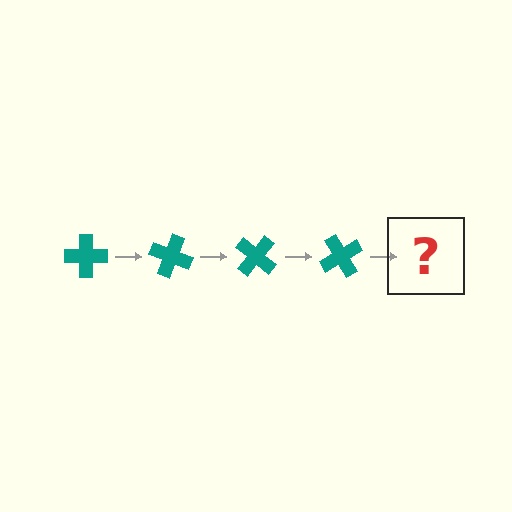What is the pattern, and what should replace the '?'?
The pattern is that the cross rotates 20 degrees each step. The '?' should be a teal cross rotated 80 degrees.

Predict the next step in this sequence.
The next step is a teal cross rotated 80 degrees.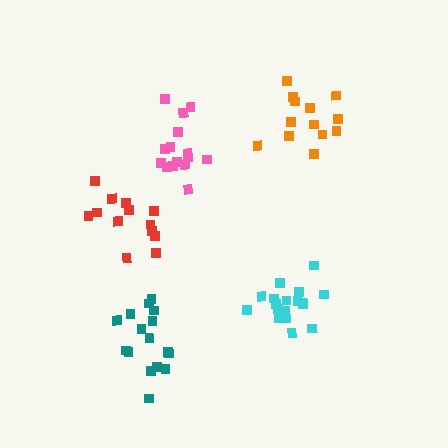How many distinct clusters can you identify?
There are 5 distinct clusters.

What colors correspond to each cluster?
The clusters are colored: teal, red, orange, pink, cyan.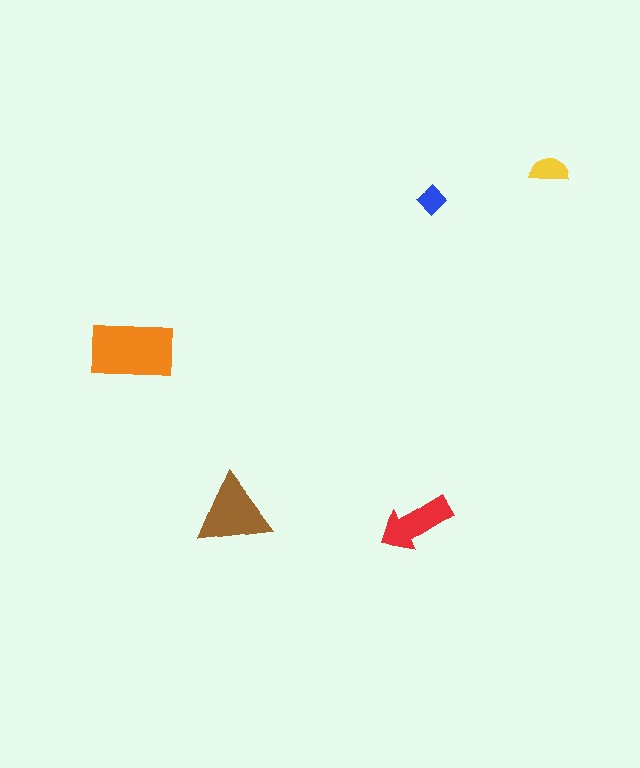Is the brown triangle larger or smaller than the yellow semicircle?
Larger.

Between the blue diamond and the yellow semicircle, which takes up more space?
The yellow semicircle.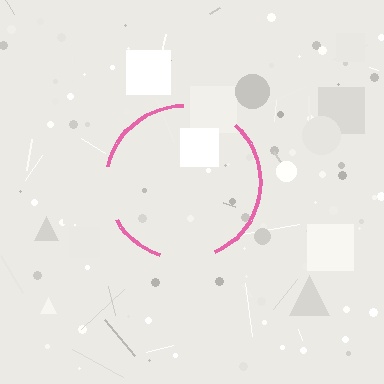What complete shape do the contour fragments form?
The contour fragments form a circle.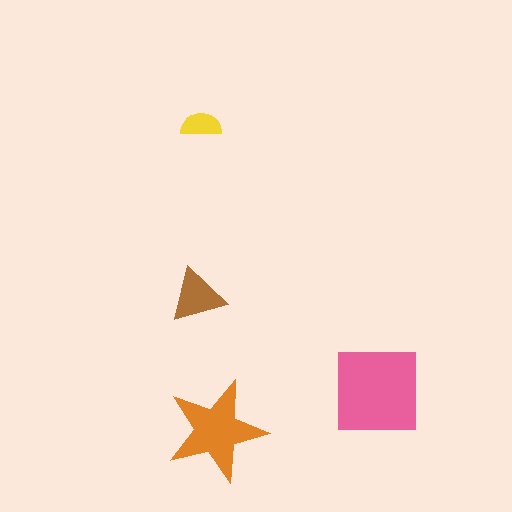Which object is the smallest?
The yellow semicircle.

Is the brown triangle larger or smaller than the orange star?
Smaller.